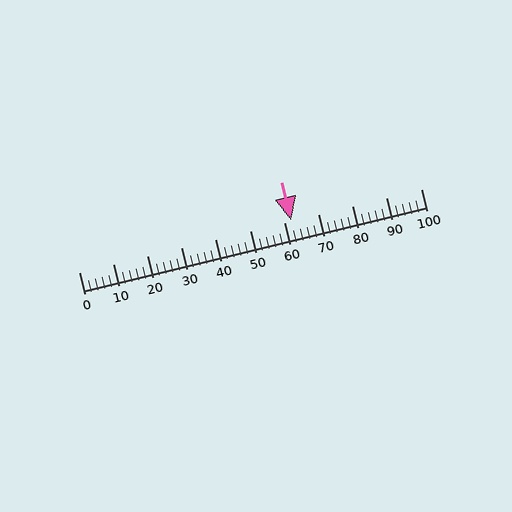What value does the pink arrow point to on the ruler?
The pink arrow points to approximately 62.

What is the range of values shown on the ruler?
The ruler shows values from 0 to 100.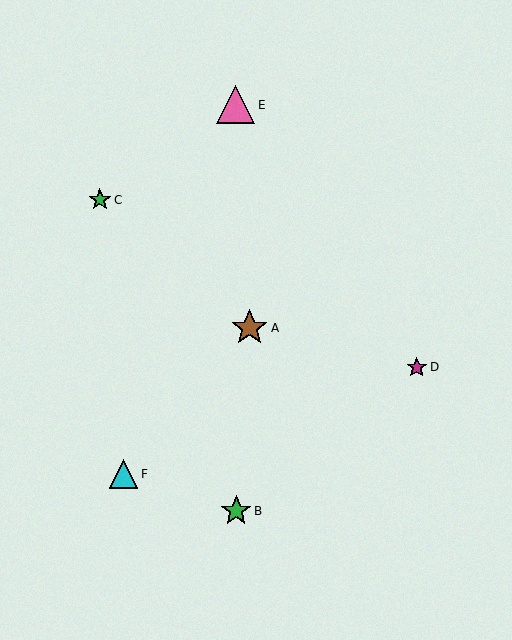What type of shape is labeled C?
Shape C is a green star.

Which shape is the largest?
The pink triangle (labeled E) is the largest.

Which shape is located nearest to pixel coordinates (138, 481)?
The cyan triangle (labeled F) at (123, 474) is nearest to that location.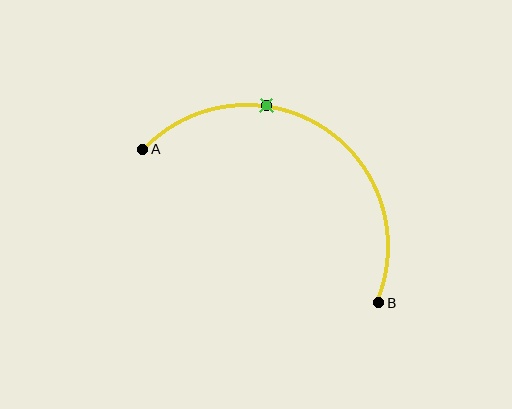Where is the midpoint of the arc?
The arc midpoint is the point on the curve farthest from the straight line joining A and B. It sits above that line.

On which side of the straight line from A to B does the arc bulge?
The arc bulges above the straight line connecting A and B.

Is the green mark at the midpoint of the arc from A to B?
No. The green mark lies on the arc but is closer to endpoint A. The arc midpoint would be at the point on the curve equidistant along the arc from both A and B.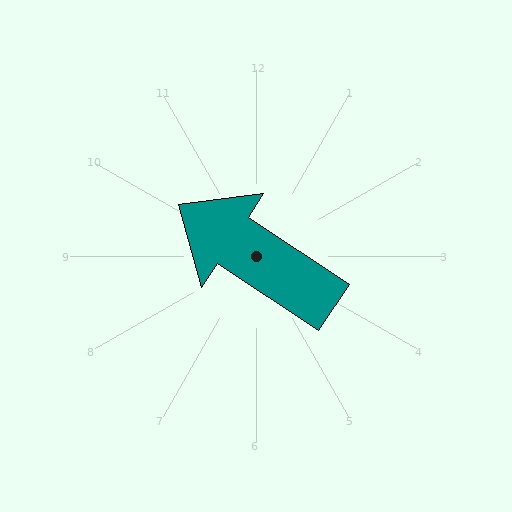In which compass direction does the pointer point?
Northwest.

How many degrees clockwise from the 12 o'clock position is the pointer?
Approximately 304 degrees.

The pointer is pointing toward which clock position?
Roughly 10 o'clock.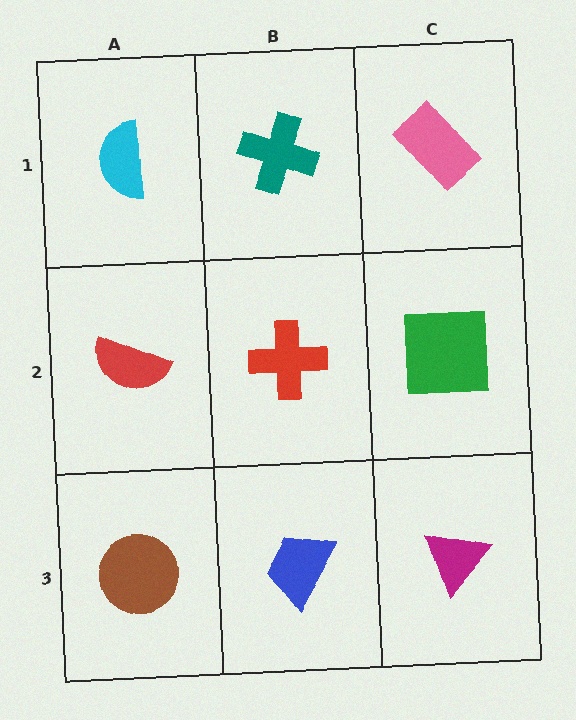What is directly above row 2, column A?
A cyan semicircle.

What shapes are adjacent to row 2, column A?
A cyan semicircle (row 1, column A), a brown circle (row 3, column A), a red cross (row 2, column B).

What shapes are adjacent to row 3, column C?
A green square (row 2, column C), a blue trapezoid (row 3, column B).